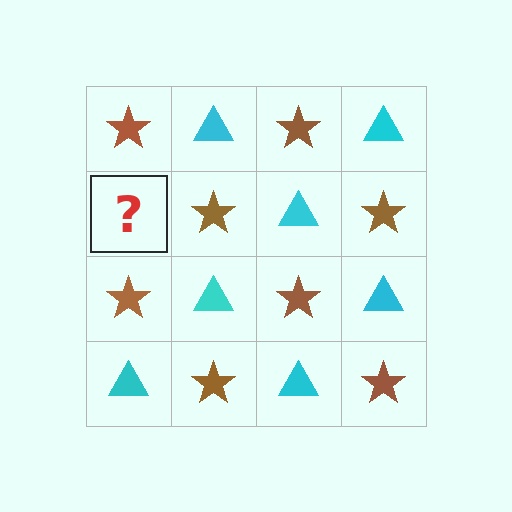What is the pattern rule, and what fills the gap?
The rule is that it alternates brown star and cyan triangle in a checkerboard pattern. The gap should be filled with a cyan triangle.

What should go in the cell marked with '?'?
The missing cell should contain a cyan triangle.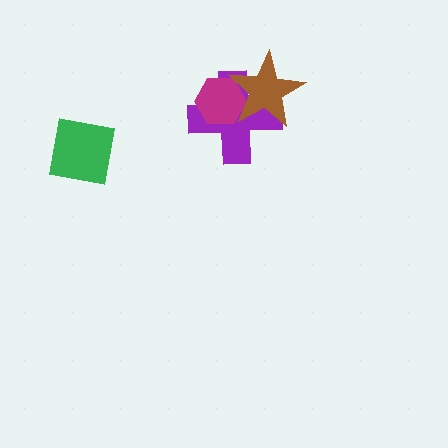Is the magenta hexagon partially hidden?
Yes, it is partially covered by another shape.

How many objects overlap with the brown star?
2 objects overlap with the brown star.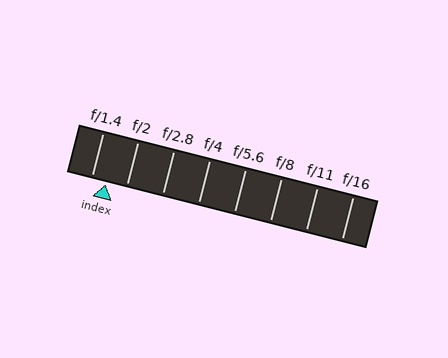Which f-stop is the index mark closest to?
The index mark is closest to f/1.4.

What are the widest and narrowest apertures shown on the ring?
The widest aperture shown is f/1.4 and the narrowest is f/16.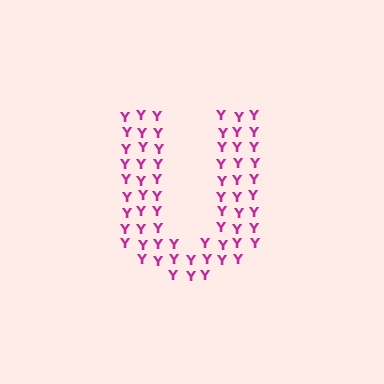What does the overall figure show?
The overall figure shows the letter U.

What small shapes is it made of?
It is made of small letter Y's.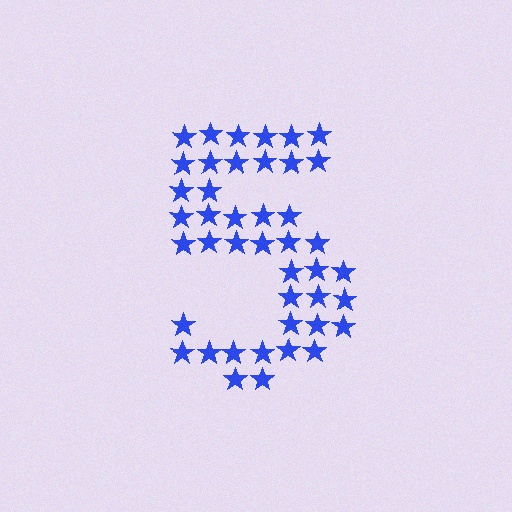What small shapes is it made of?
It is made of small stars.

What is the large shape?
The large shape is the digit 5.